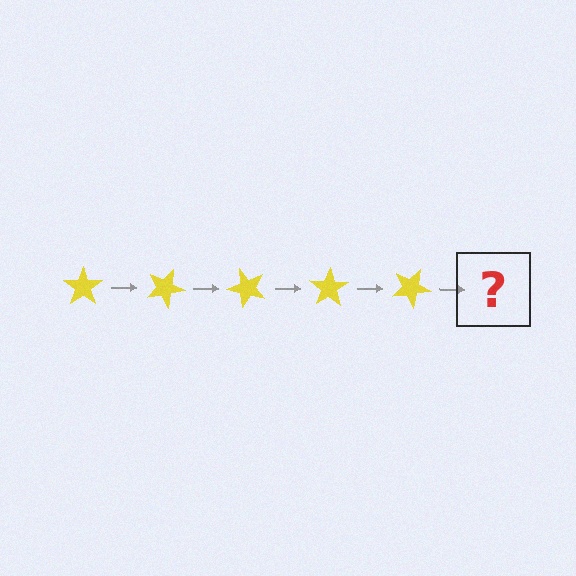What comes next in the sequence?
The next element should be a yellow star rotated 125 degrees.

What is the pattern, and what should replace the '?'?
The pattern is that the star rotates 25 degrees each step. The '?' should be a yellow star rotated 125 degrees.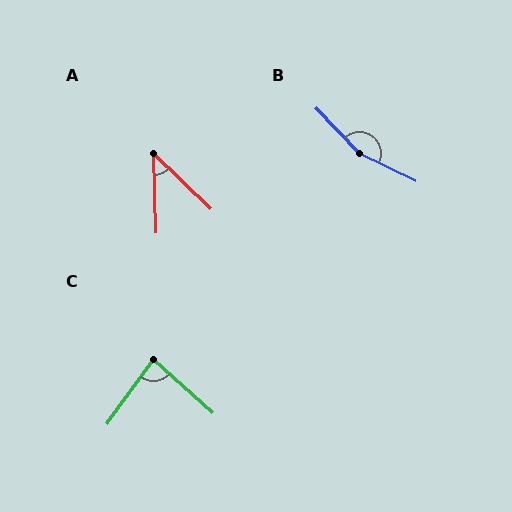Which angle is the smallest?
A, at approximately 44 degrees.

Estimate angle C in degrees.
Approximately 84 degrees.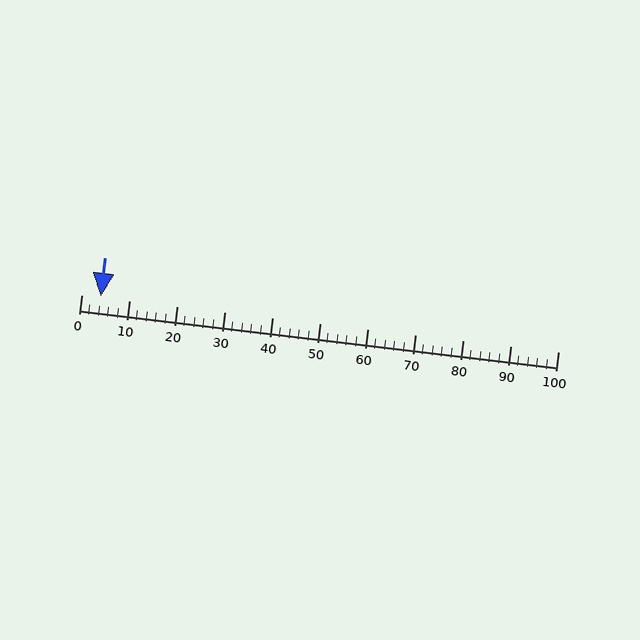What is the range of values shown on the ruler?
The ruler shows values from 0 to 100.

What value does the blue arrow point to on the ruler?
The blue arrow points to approximately 4.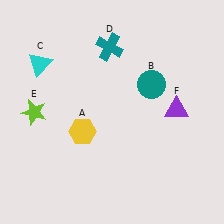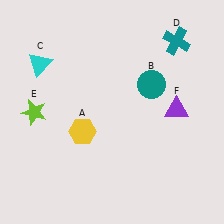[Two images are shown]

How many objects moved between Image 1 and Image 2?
1 object moved between the two images.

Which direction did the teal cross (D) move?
The teal cross (D) moved right.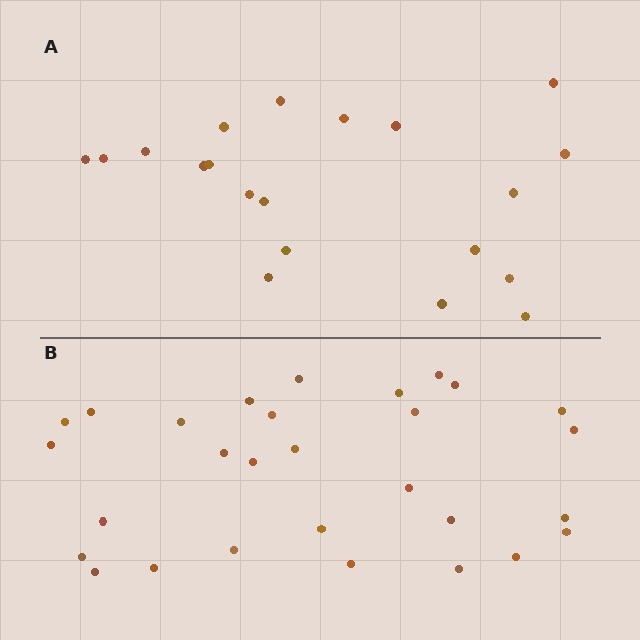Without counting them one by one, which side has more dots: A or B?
Region B (the bottom region) has more dots.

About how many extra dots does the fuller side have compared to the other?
Region B has roughly 8 or so more dots than region A.